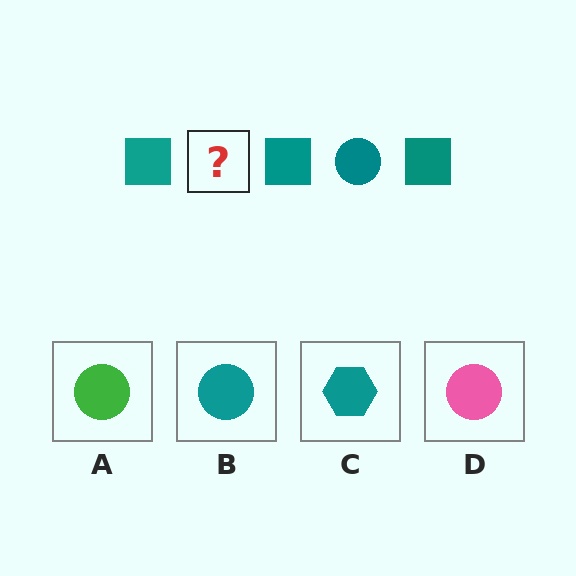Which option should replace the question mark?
Option B.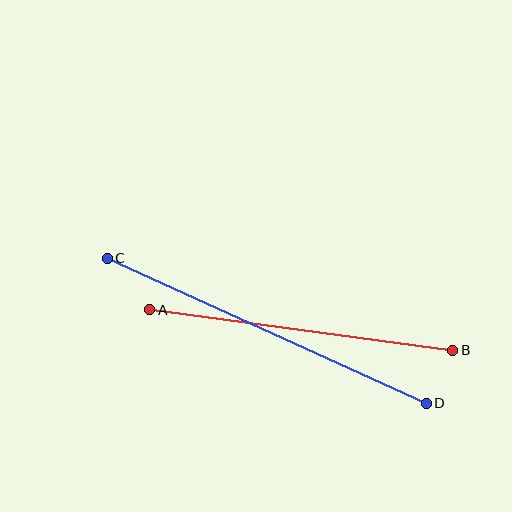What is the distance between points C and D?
The distance is approximately 350 pixels.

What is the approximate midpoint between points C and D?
The midpoint is at approximately (267, 331) pixels.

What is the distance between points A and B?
The distance is approximately 306 pixels.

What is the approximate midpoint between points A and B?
The midpoint is at approximately (301, 330) pixels.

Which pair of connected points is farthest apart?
Points C and D are farthest apart.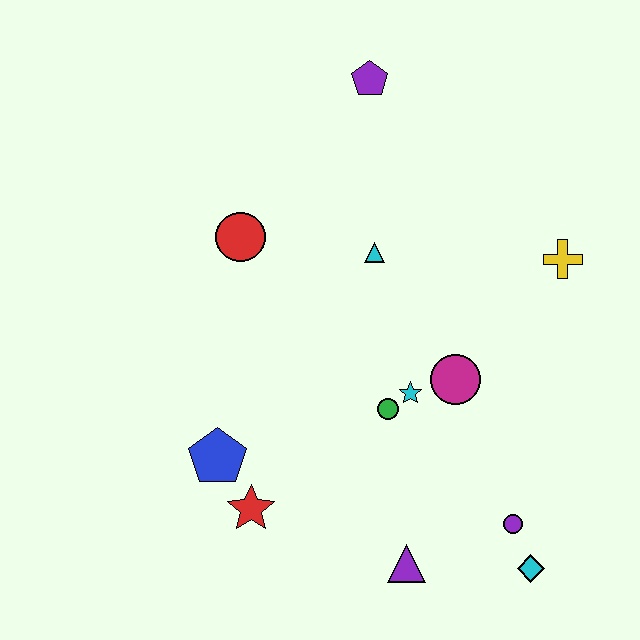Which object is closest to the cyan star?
The green circle is closest to the cyan star.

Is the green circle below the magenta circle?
Yes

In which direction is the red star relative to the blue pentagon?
The red star is below the blue pentagon.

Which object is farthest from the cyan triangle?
The cyan diamond is farthest from the cyan triangle.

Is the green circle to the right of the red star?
Yes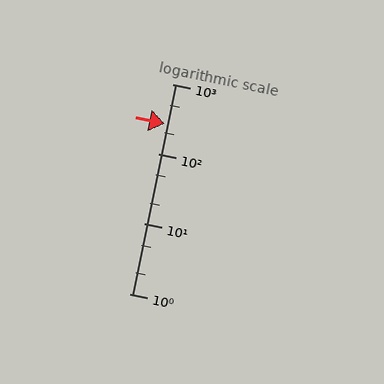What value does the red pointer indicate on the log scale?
The pointer indicates approximately 270.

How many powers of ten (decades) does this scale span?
The scale spans 3 decades, from 1 to 1000.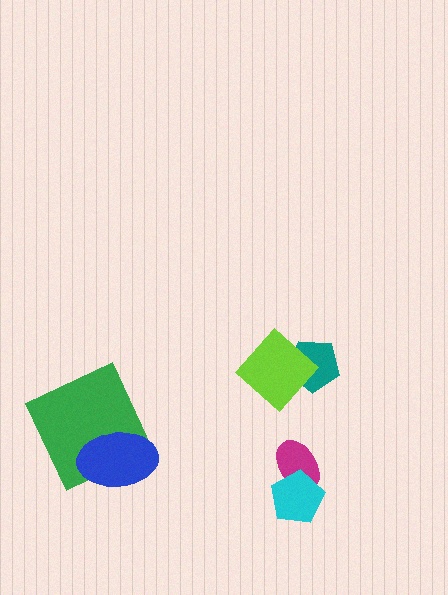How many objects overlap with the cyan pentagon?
1 object overlaps with the cyan pentagon.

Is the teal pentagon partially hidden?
Yes, it is partially covered by another shape.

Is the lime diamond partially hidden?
No, no other shape covers it.